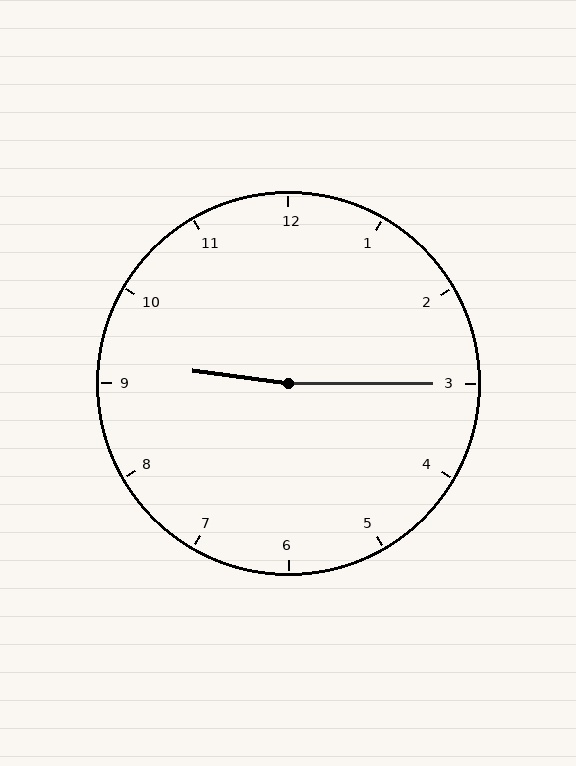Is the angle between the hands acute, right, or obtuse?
It is obtuse.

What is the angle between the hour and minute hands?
Approximately 172 degrees.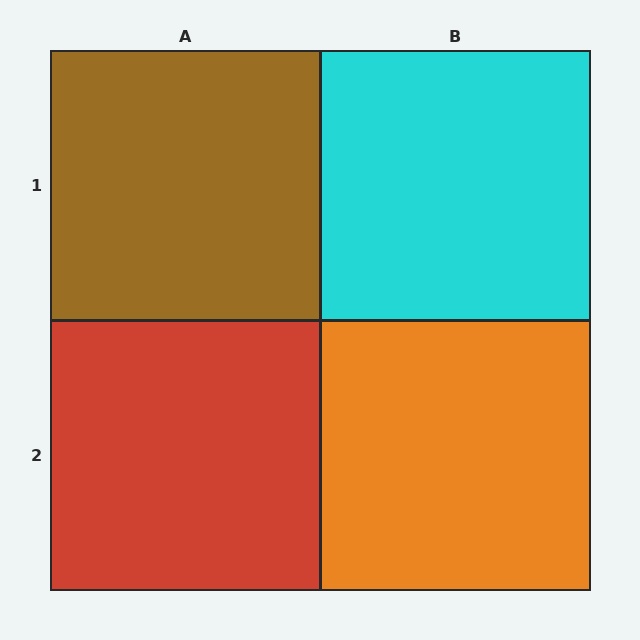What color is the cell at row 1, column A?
Brown.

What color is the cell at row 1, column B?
Cyan.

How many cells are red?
1 cell is red.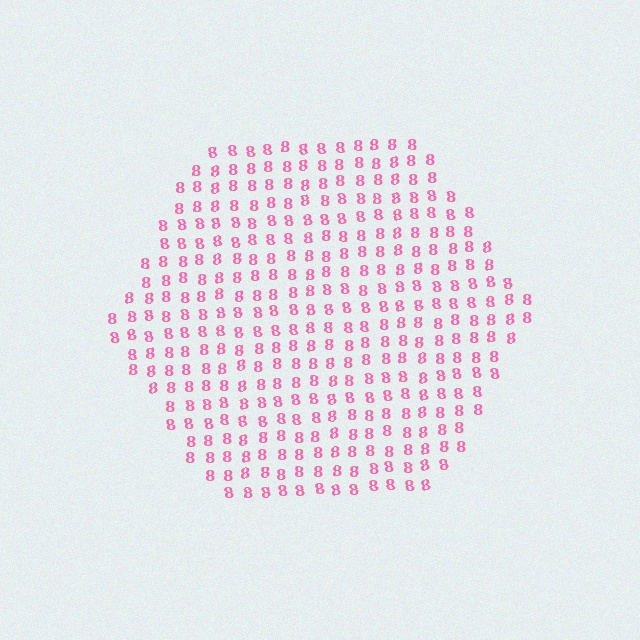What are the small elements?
The small elements are digit 8's.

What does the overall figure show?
The overall figure shows a hexagon.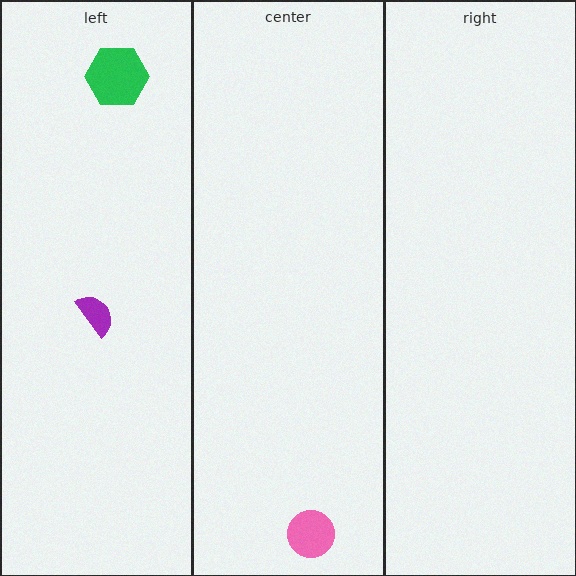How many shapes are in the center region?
1.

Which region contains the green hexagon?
The left region.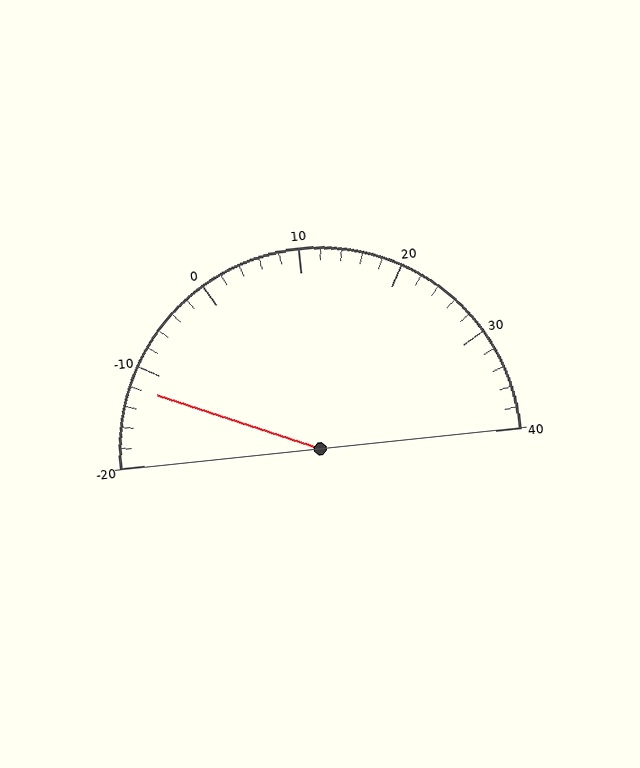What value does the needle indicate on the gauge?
The needle indicates approximately -12.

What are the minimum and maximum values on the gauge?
The gauge ranges from -20 to 40.